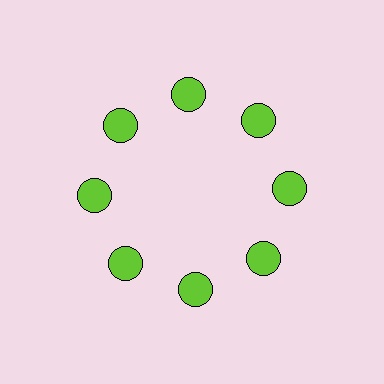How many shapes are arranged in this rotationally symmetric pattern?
There are 8 shapes, arranged in 8 groups of 1.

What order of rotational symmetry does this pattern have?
This pattern has 8-fold rotational symmetry.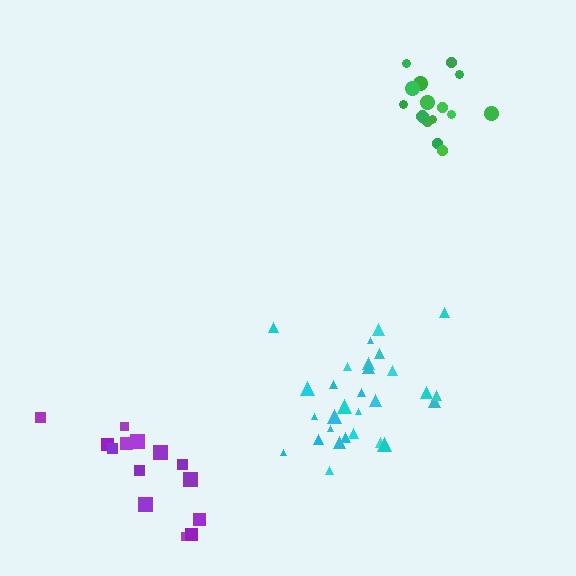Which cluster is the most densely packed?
Green.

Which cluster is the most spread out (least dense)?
Purple.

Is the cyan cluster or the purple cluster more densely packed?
Cyan.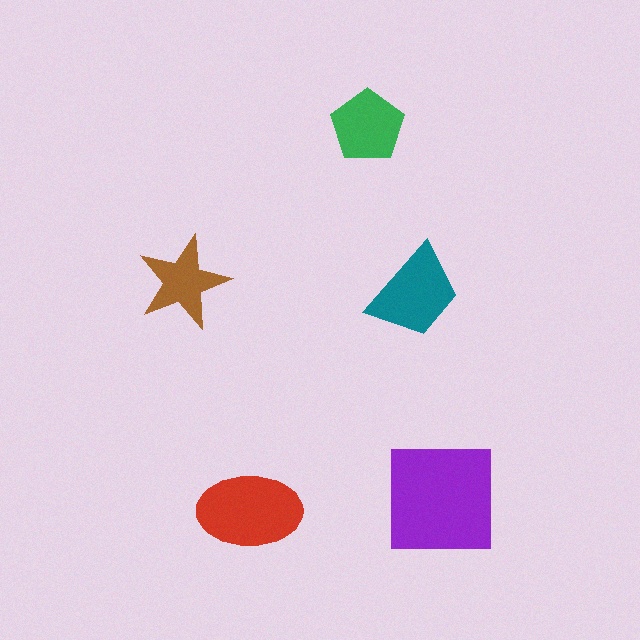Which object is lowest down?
The red ellipse is bottommost.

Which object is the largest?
The purple square.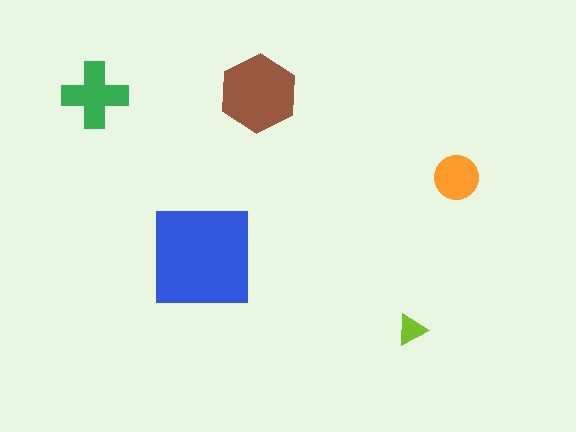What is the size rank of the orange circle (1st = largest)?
4th.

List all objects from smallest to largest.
The lime triangle, the orange circle, the green cross, the brown hexagon, the blue square.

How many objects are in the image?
There are 5 objects in the image.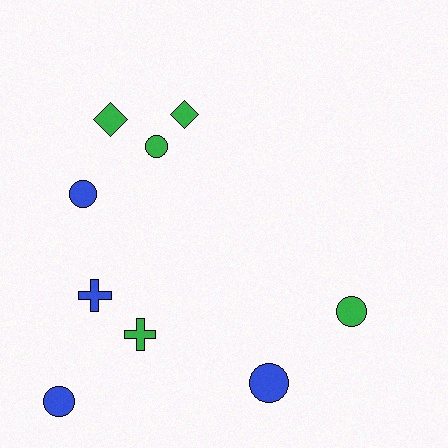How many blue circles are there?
There are 3 blue circles.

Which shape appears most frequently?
Circle, with 5 objects.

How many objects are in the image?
There are 9 objects.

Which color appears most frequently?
Green, with 5 objects.